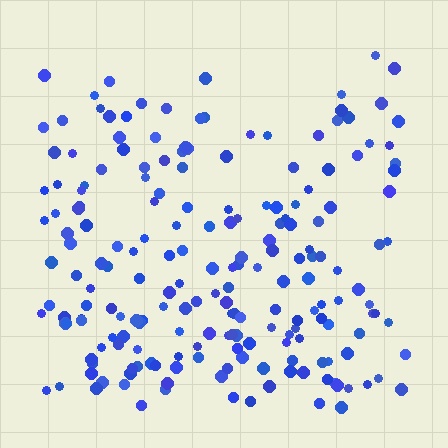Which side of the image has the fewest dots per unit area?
The top.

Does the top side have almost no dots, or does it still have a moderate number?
Still a moderate number, just noticeably fewer than the bottom.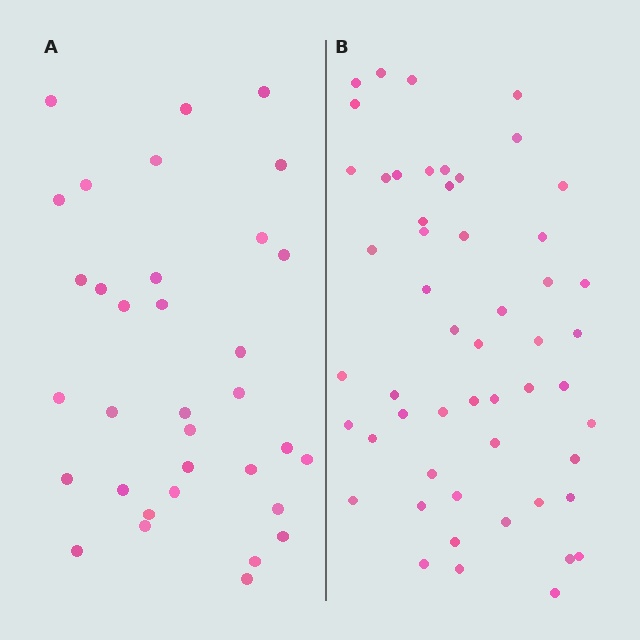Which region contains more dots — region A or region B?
Region B (the right region) has more dots.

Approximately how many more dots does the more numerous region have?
Region B has approximately 20 more dots than region A.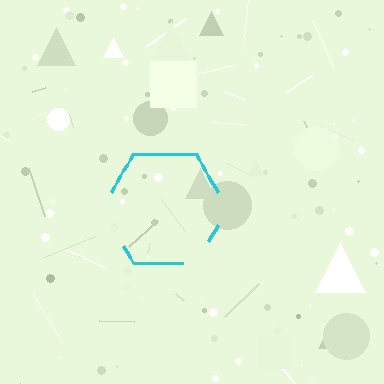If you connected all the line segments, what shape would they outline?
They would outline a hexagon.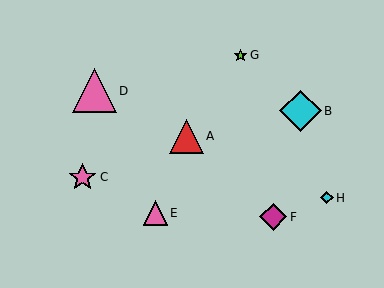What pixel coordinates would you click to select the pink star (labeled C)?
Click at (83, 177) to select the pink star C.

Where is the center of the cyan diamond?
The center of the cyan diamond is at (300, 111).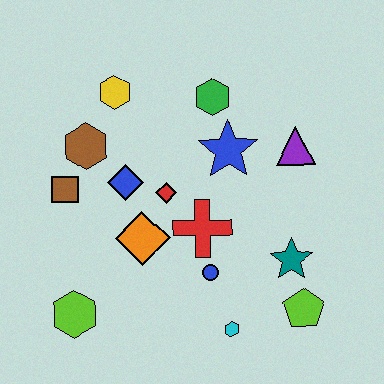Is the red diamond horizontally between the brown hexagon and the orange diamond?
No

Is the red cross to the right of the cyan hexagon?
No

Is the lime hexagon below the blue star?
Yes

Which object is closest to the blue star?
The green hexagon is closest to the blue star.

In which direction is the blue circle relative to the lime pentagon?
The blue circle is to the left of the lime pentagon.